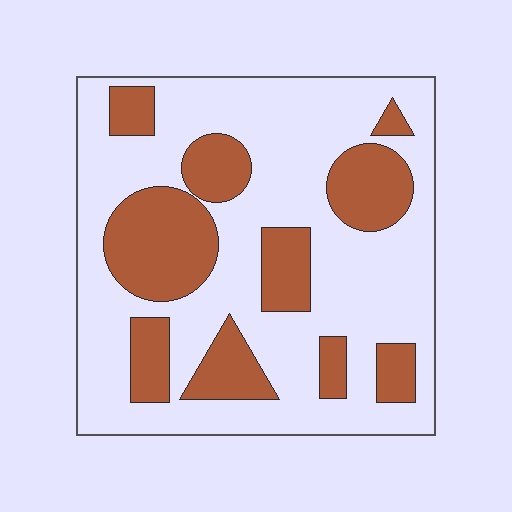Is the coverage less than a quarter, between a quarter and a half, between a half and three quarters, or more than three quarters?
Between a quarter and a half.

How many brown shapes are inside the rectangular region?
10.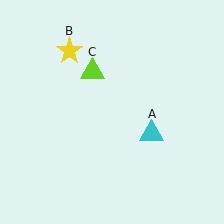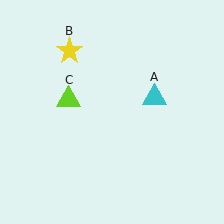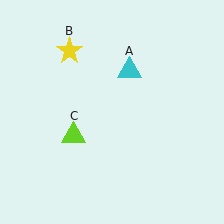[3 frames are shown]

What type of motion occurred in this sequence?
The cyan triangle (object A), lime triangle (object C) rotated counterclockwise around the center of the scene.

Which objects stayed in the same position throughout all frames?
Yellow star (object B) remained stationary.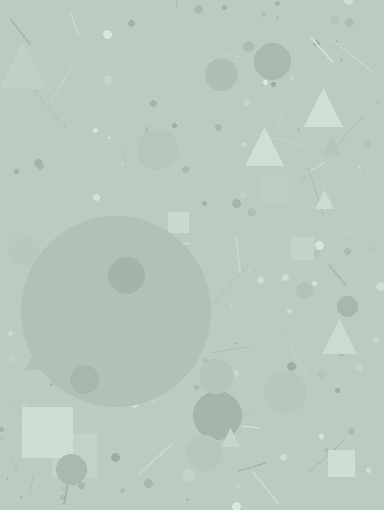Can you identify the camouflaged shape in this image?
The camouflaged shape is a circle.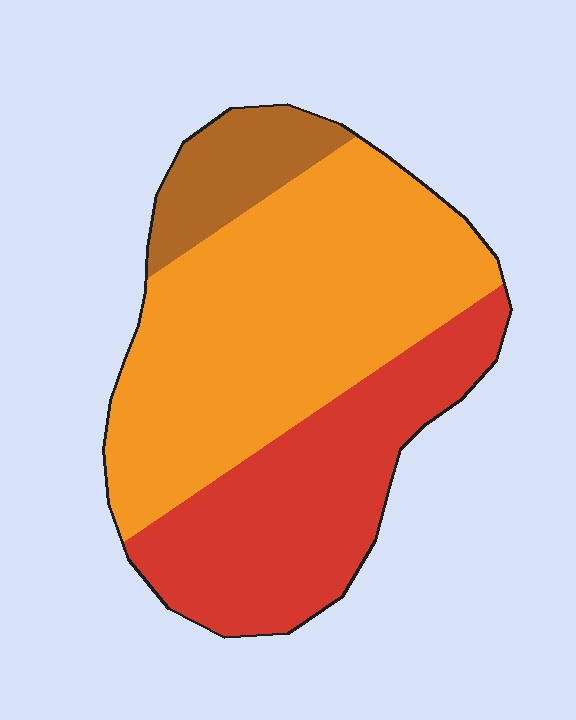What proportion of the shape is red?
Red covers around 35% of the shape.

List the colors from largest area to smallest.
From largest to smallest: orange, red, brown.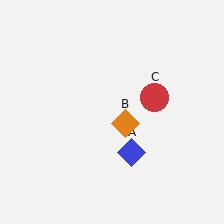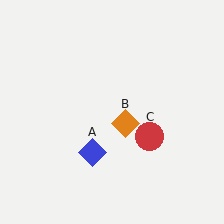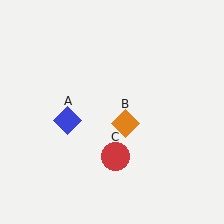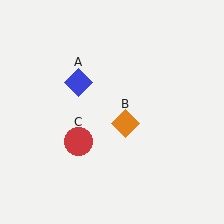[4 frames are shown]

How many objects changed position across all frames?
2 objects changed position: blue diamond (object A), red circle (object C).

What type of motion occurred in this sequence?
The blue diamond (object A), red circle (object C) rotated clockwise around the center of the scene.